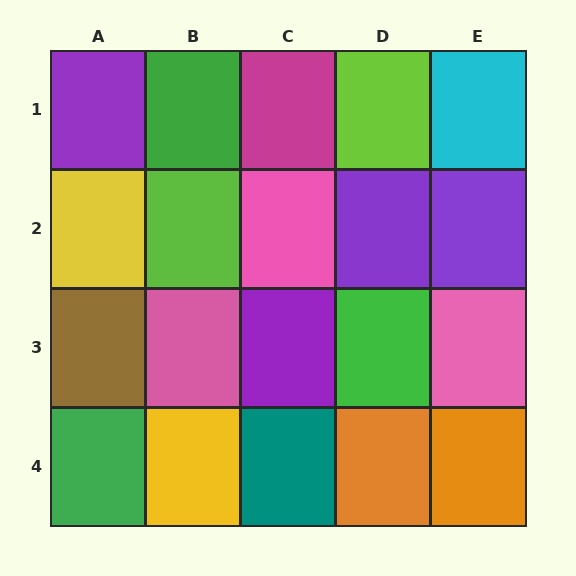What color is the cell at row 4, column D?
Orange.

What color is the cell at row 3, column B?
Pink.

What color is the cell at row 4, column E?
Orange.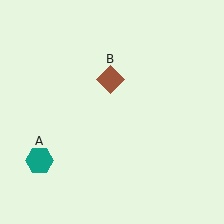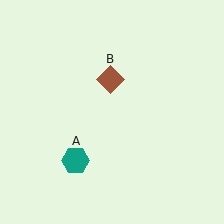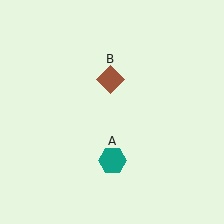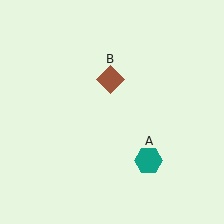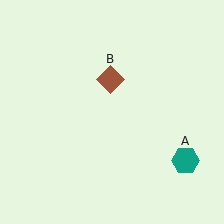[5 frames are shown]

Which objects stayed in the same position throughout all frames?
Brown diamond (object B) remained stationary.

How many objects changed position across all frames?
1 object changed position: teal hexagon (object A).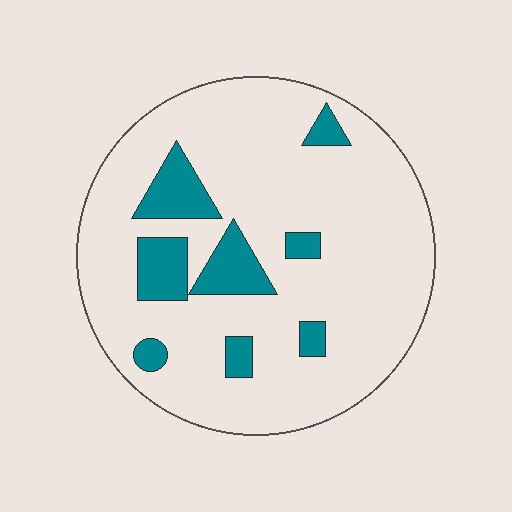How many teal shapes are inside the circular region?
8.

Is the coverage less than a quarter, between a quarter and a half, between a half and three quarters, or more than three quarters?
Less than a quarter.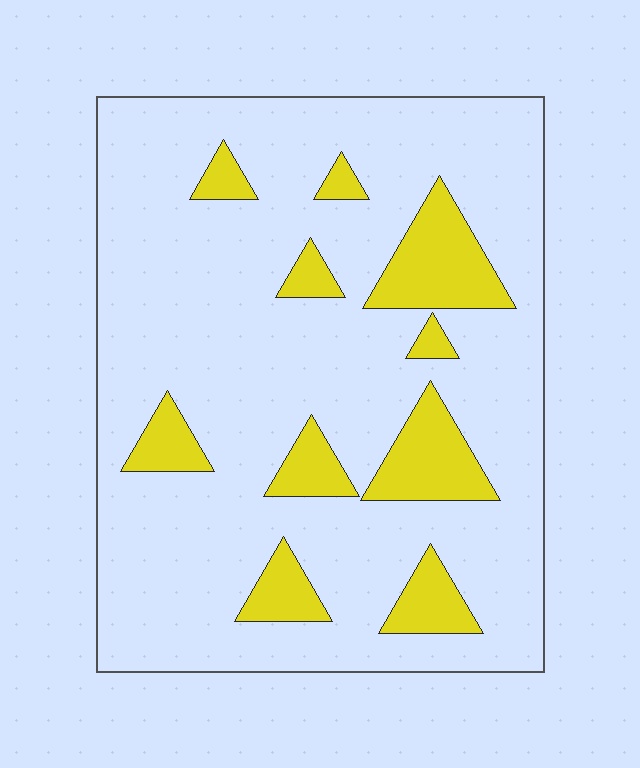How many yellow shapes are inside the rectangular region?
10.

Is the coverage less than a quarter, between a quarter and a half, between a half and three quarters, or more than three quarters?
Less than a quarter.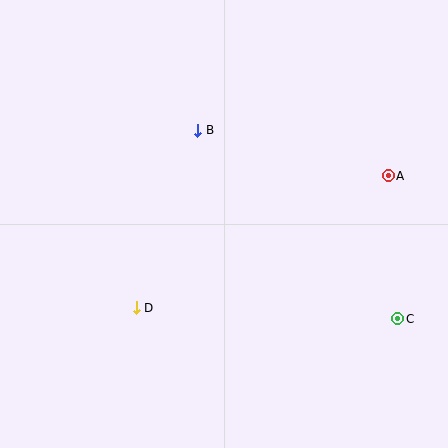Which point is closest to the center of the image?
Point B at (198, 130) is closest to the center.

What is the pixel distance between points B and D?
The distance between B and D is 188 pixels.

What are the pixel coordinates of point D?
Point D is at (136, 308).